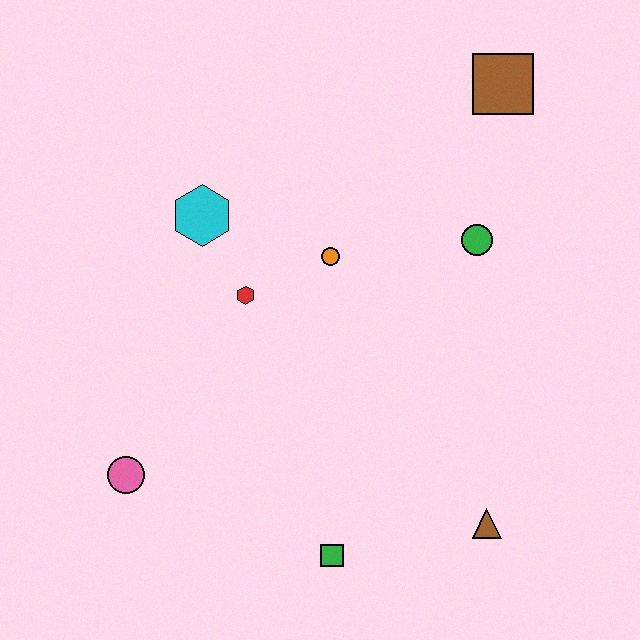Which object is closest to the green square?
The brown triangle is closest to the green square.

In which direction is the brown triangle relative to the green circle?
The brown triangle is below the green circle.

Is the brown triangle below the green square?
No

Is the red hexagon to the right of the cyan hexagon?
Yes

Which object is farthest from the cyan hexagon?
The brown triangle is farthest from the cyan hexagon.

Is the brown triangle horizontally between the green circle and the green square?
No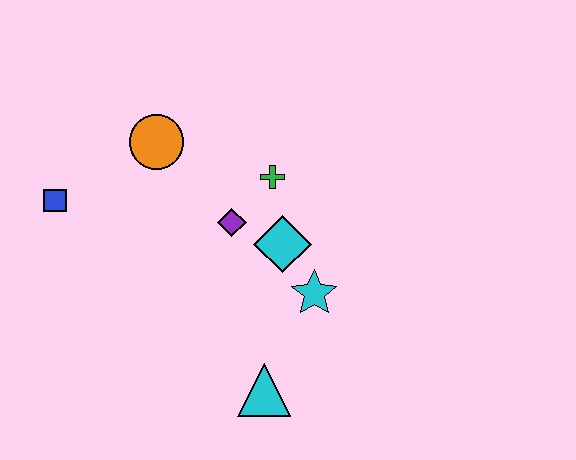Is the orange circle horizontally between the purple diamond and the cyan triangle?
No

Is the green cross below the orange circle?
Yes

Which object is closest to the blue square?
The orange circle is closest to the blue square.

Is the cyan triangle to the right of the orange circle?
Yes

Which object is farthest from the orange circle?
The cyan triangle is farthest from the orange circle.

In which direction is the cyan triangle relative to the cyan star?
The cyan triangle is below the cyan star.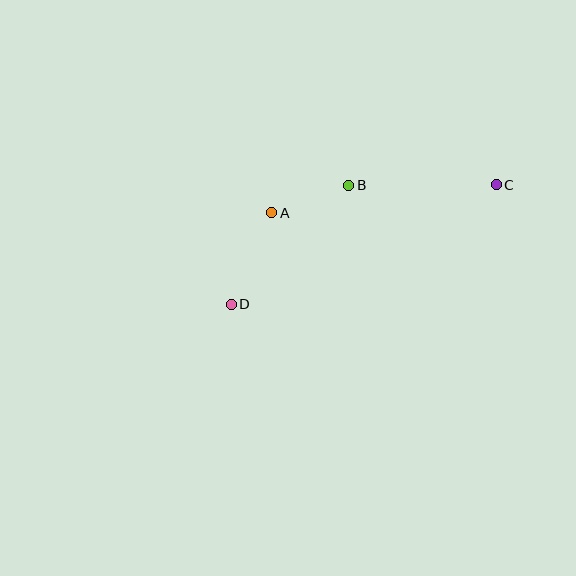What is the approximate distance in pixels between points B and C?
The distance between B and C is approximately 147 pixels.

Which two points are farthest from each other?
Points C and D are farthest from each other.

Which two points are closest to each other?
Points A and B are closest to each other.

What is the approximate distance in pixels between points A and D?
The distance between A and D is approximately 100 pixels.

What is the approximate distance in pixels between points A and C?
The distance between A and C is approximately 226 pixels.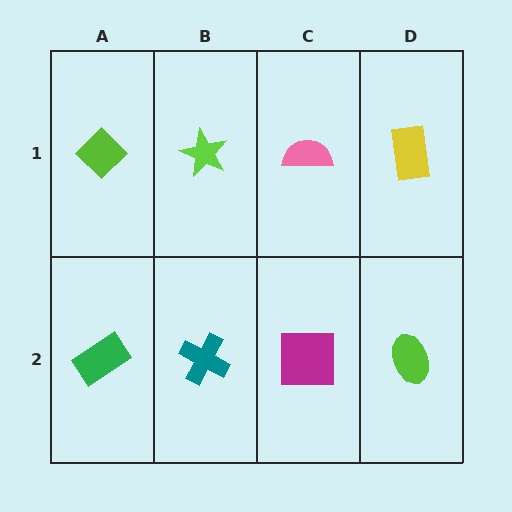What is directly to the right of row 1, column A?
A lime star.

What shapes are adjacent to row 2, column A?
A lime diamond (row 1, column A), a teal cross (row 2, column B).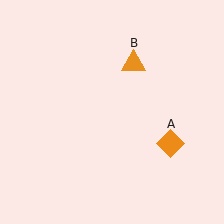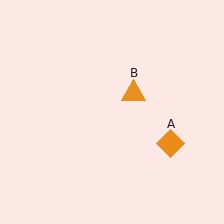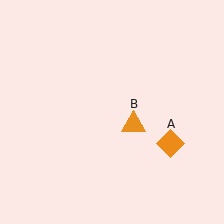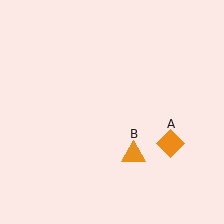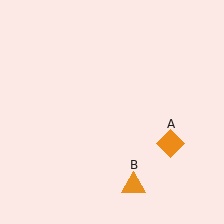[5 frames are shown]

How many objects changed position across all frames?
1 object changed position: orange triangle (object B).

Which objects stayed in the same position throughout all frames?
Orange diamond (object A) remained stationary.